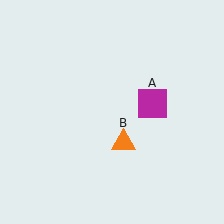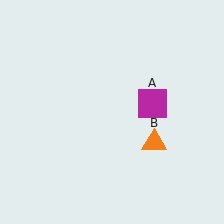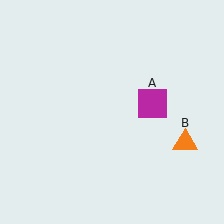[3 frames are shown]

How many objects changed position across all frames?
1 object changed position: orange triangle (object B).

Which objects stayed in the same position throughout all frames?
Magenta square (object A) remained stationary.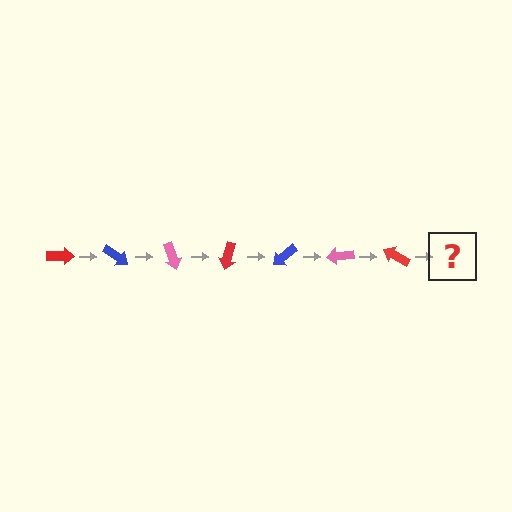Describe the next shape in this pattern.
It should be a blue arrow, rotated 245 degrees from the start.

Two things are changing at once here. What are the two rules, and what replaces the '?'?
The two rules are that it rotates 35 degrees each step and the color cycles through red, blue, and pink. The '?' should be a blue arrow, rotated 245 degrees from the start.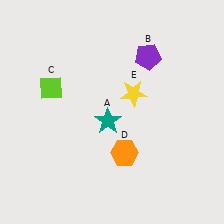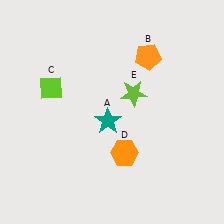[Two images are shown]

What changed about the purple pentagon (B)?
In Image 1, B is purple. In Image 2, it changed to orange.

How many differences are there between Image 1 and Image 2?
There are 2 differences between the two images.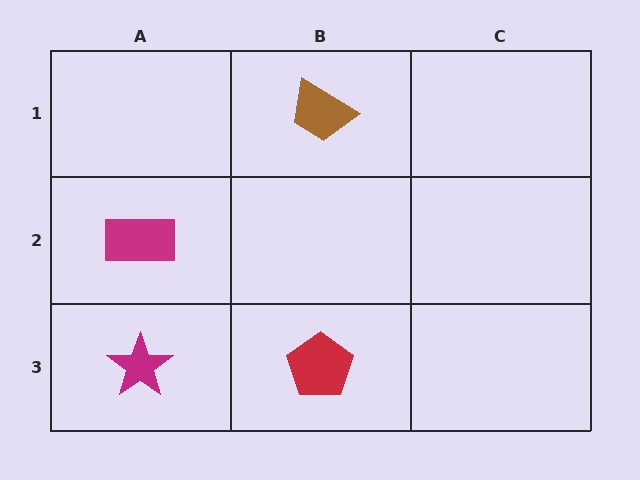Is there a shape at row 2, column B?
No, that cell is empty.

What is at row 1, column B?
A brown trapezoid.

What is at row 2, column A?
A magenta rectangle.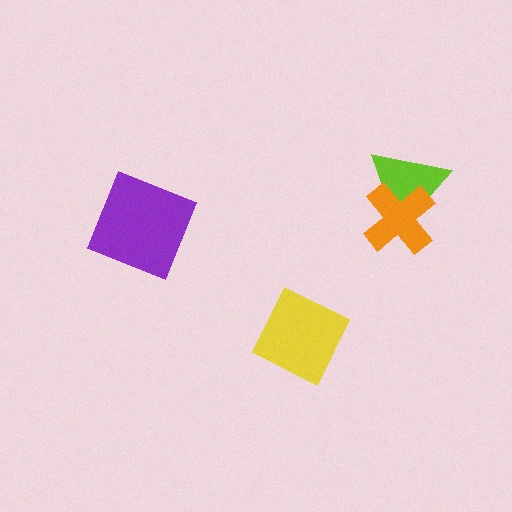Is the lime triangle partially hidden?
Yes, it is partially covered by another shape.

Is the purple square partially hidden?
No, no other shape covers it.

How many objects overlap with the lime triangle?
1 object overlaps with the lime triangle.